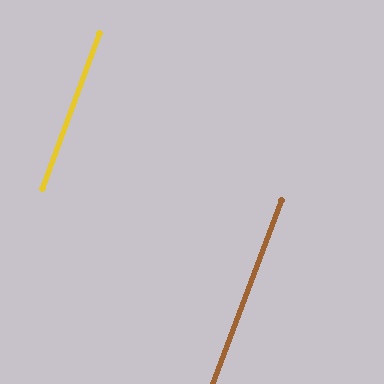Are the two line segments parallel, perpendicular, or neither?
Parallel — their directions differ by only 0.0°.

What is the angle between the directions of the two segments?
Approximately 0 degrees.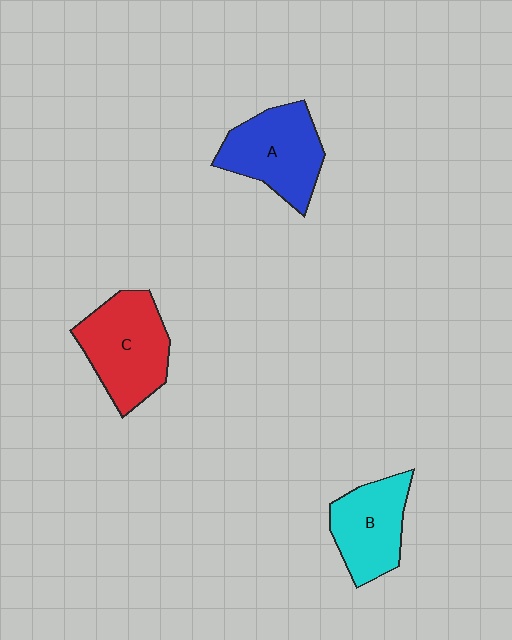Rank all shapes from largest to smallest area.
From largest to smallest: C (red), A (blue), B (cyan).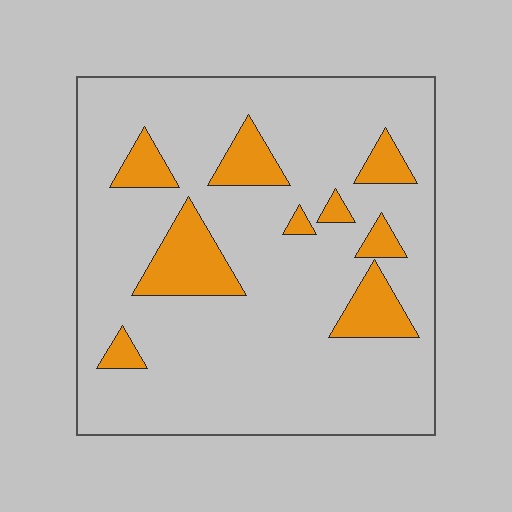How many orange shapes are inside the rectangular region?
9.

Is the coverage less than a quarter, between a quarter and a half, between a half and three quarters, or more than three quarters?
Less than a quarter.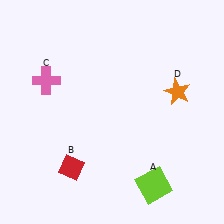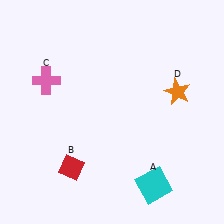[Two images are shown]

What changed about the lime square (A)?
In Image 1, A is lime. In Image 2, it changed to cyan.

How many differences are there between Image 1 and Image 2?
There is 1 difference between the two images.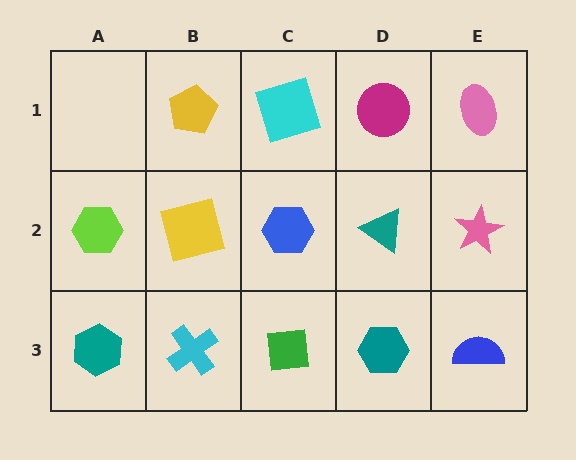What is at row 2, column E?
A pink star.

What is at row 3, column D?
A teal hexagon.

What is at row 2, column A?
A lime hexagon.